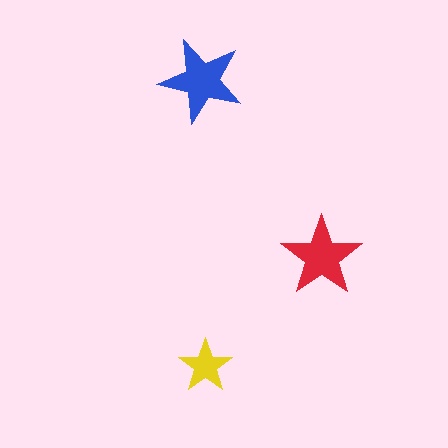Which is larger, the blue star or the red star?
The blue one.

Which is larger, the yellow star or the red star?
The red one.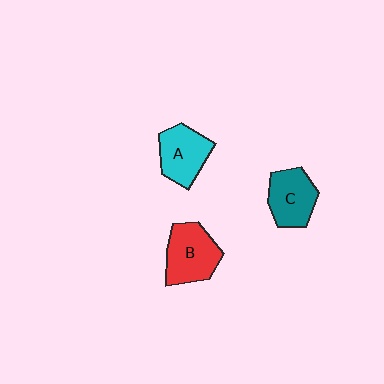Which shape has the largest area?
Shape B (red).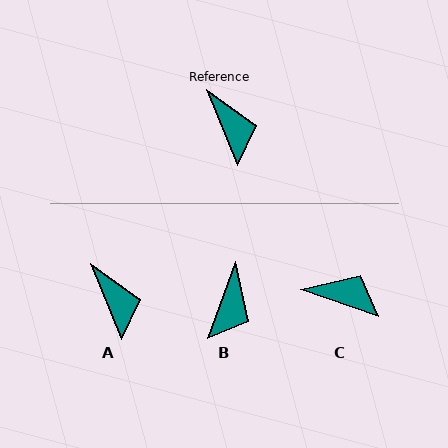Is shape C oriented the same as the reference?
No, it is off by about 49 degrees.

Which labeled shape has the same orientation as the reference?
A.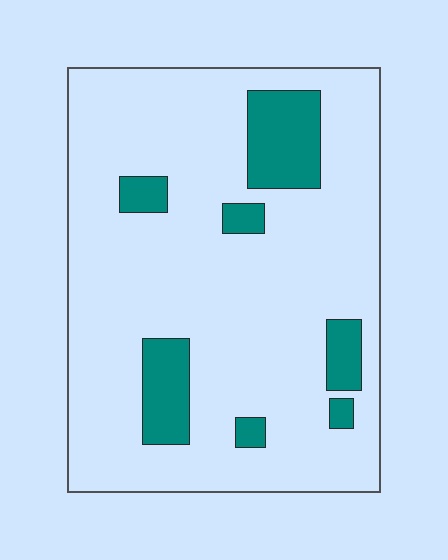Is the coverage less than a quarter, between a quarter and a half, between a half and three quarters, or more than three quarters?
Less than a quarter.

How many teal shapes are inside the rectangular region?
7.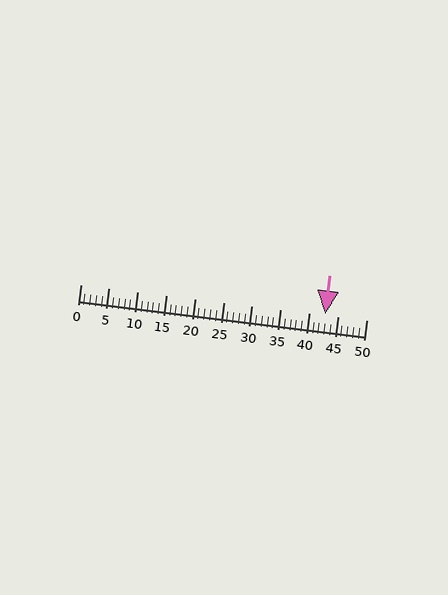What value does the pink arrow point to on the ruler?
The pink arrow points to approximately 43.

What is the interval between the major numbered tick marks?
The major tick marks are spaced 5 units apart.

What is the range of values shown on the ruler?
The ruler shows values from 0 to 50.